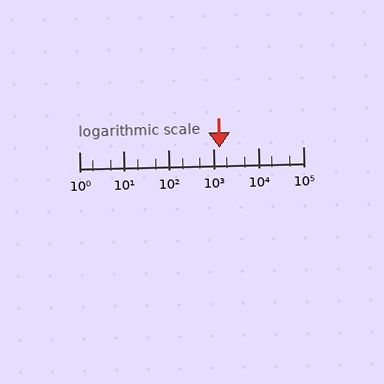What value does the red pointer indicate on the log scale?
The pointer indicates approximately 1400.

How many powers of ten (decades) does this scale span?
The scale spans 5 decades, from 1 to 100000.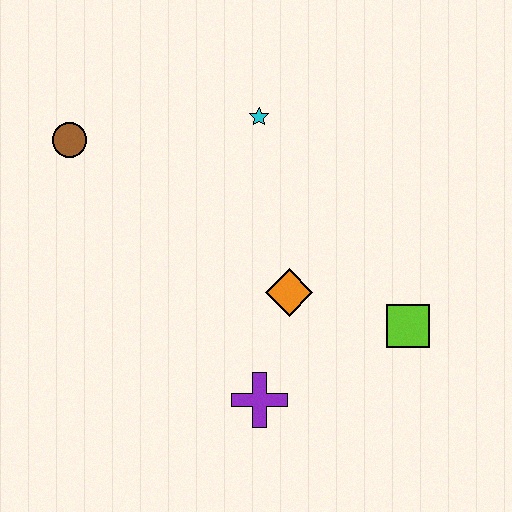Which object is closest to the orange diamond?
The purple cross is closest to the orange diamond.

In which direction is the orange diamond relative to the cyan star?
The orange diamond is below the cyan star.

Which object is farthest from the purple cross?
The brown circle is farthest from the purple cross.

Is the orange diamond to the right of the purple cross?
Yes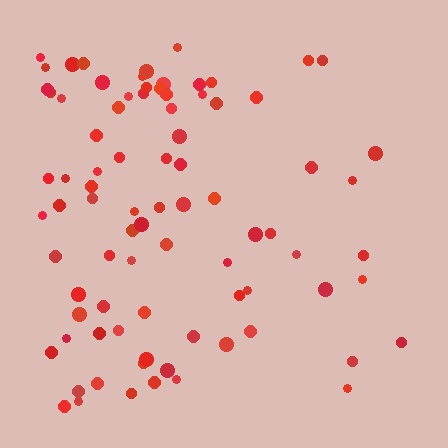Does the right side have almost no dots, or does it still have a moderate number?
Still a moderate number, just noticeably fewer than the left.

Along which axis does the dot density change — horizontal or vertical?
Horizontal.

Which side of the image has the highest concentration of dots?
The left.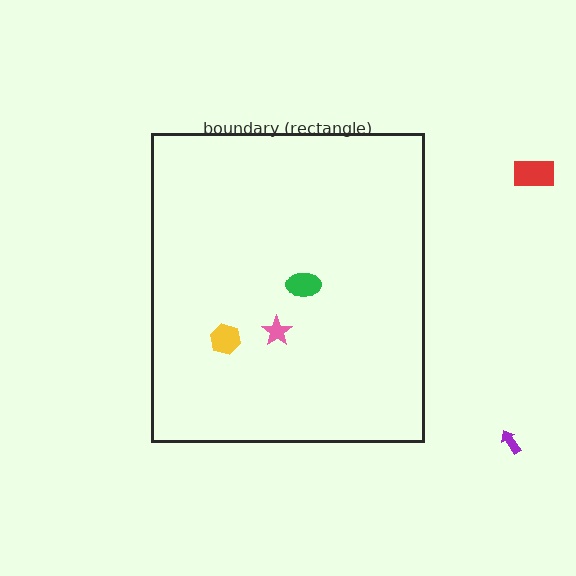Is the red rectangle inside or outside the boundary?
Outside.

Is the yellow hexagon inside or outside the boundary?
Inside.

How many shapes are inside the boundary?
3 inside, 2 outside.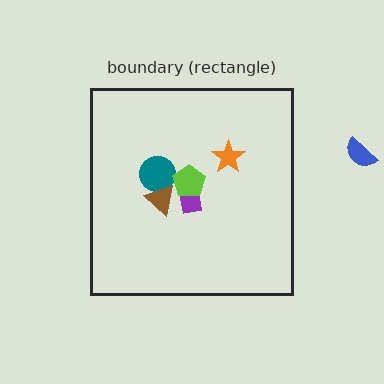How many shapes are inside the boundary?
5 inside, 1 outside.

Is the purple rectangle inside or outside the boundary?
Inside.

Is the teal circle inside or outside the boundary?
Inside.